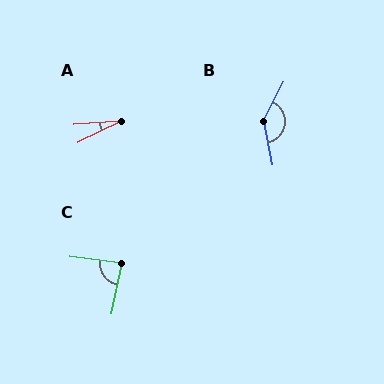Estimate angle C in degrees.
Approximately 85 degrees.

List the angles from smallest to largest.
A (22°), C (85°), B (141°).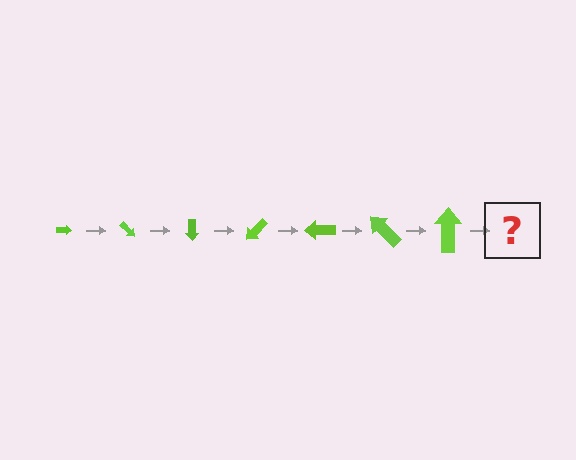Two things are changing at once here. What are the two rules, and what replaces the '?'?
The two rules are that the arrow grows larger each step and it rotates 45 degrees each step. The '?' should be an arrow, larger than the previous one and rotated 315 degrees from the start.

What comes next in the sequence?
The next element should be an arrow, larger than the previous one and rotated 315 degrees from the start.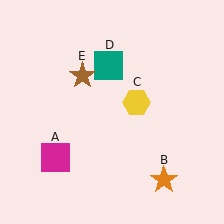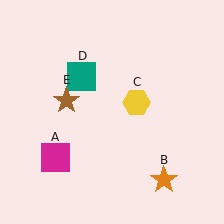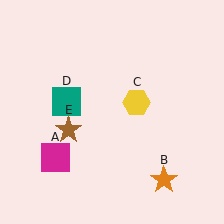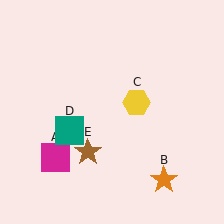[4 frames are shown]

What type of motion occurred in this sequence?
The teal square (object D), brown star (object E) rotated counterclockwise around the center of the scene.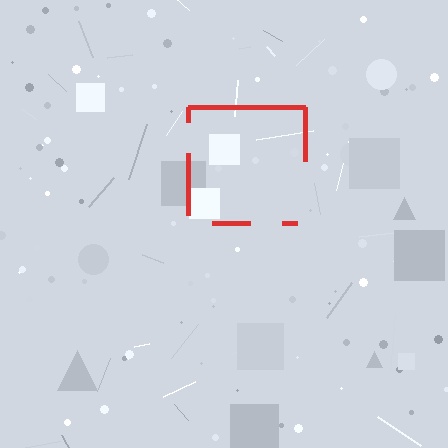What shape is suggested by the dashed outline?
The dashed outline suggests a square.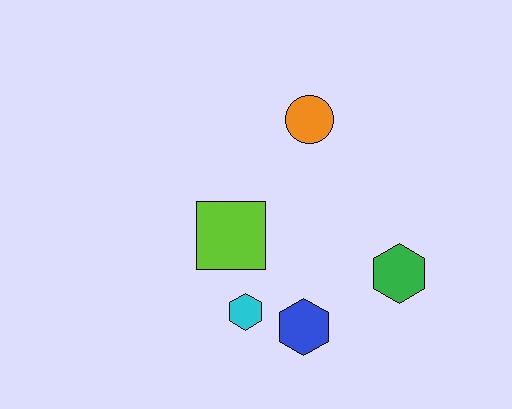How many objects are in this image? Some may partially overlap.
There are 5 objects.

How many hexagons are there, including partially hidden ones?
There are 3 hexagons.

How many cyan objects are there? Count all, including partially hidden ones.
There is 1 cyan object.